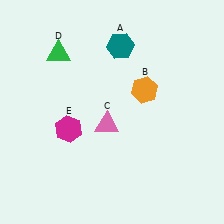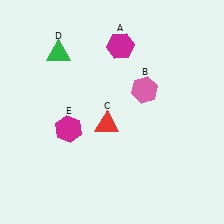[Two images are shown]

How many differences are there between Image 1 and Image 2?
There are 3 differences between the two images.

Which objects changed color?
A changed from teal to magenta. B changed from orange to pink. C changed from pink to red.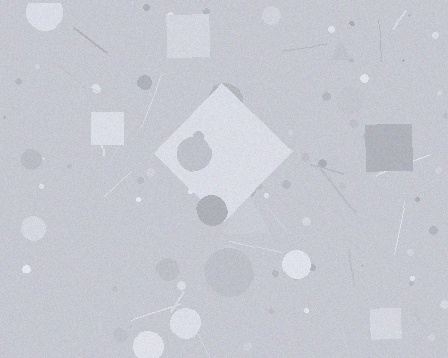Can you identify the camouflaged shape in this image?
The camouflaged shape is a diamond.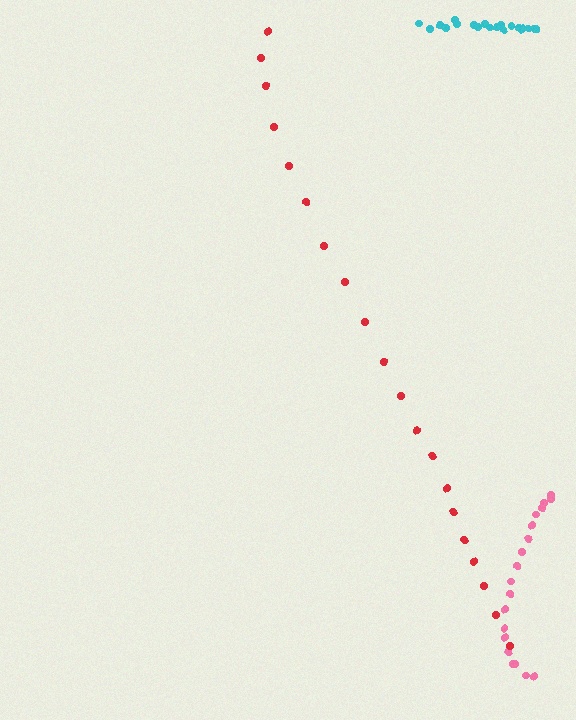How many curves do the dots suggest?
There are 3 distinct paths.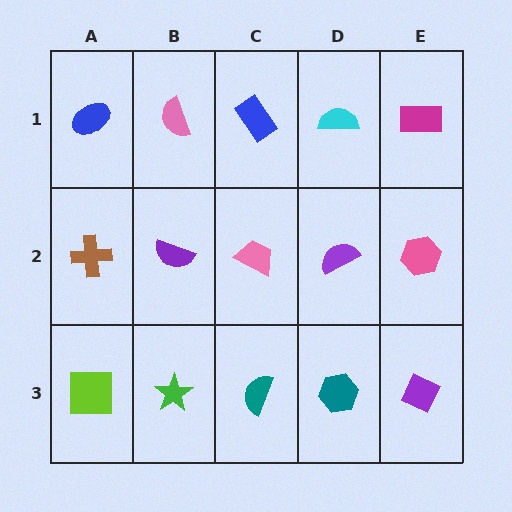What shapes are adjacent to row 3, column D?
A purple semicircle (row 2, column D), a teal semicircle (row 3, column C), a purple diamond (row 3, column E).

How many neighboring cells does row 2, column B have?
4.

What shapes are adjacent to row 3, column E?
A pink hexagon (row 2, column E), a teal hexagon (row 3, column D).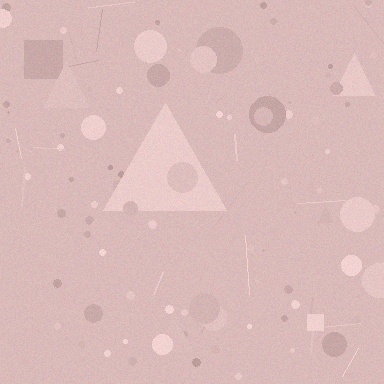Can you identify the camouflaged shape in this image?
The camouflaged shape is a triangle.